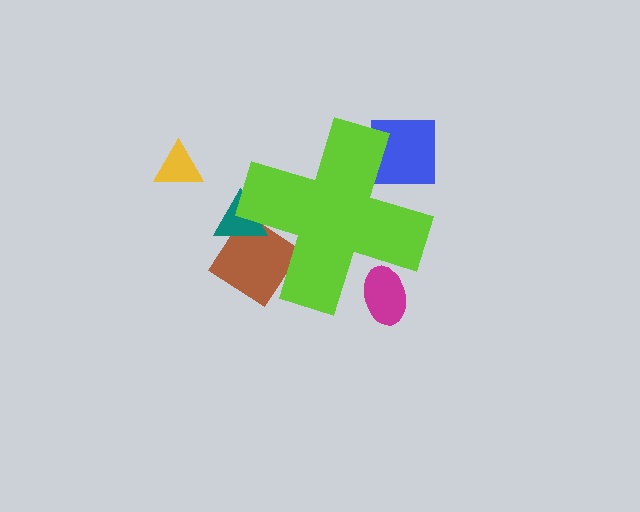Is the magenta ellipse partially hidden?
Yes, the magenta ellipse is partially hidden behind the lime cross.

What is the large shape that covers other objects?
A lime cross.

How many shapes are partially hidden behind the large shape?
4 shapes are partially hidden.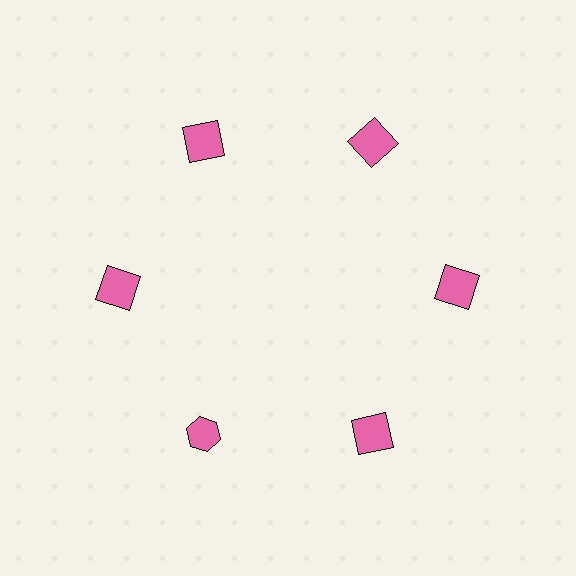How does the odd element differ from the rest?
It has a different shape: hexagon instead of square.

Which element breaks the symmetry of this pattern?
The pink hexagon at roughly the 7 o'clock position breaks the symmetry. All other shapes are pink squares.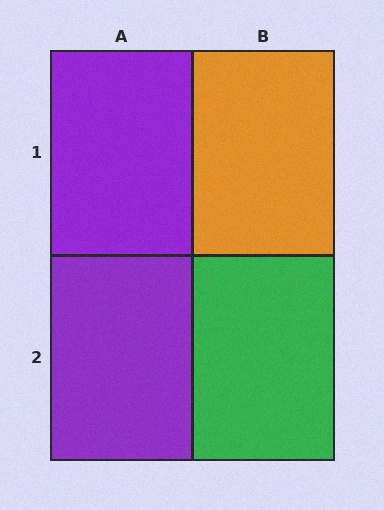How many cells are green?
1 cell is green.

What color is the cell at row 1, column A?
Purple.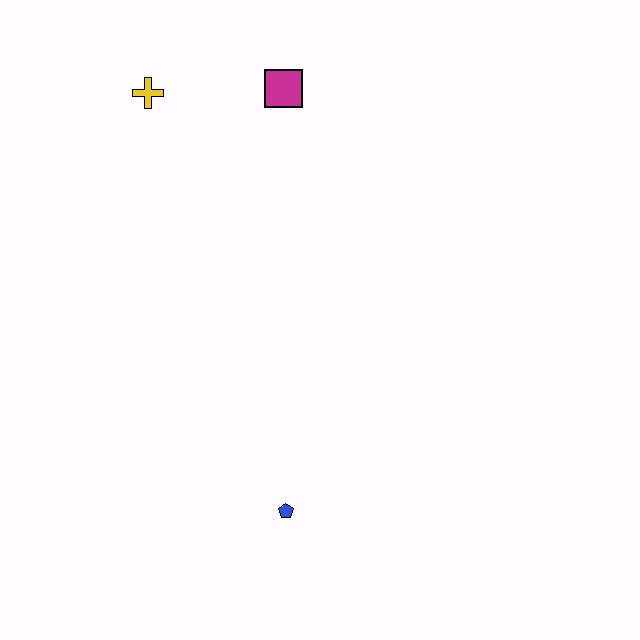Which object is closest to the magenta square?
The yellow cross is closest to the magenta square.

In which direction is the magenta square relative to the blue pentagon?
The magenta square is above the blue pentagon.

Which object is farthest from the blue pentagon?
The yellow cross is farthest from the blue pentagon.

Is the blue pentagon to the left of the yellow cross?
No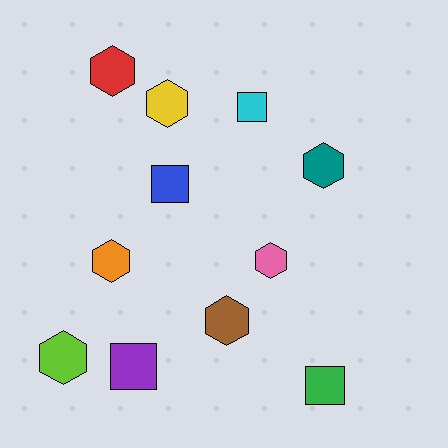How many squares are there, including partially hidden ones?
There are 4 squares.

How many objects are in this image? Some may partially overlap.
There are 11 objects.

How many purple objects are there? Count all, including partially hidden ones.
There is 1 purple object.